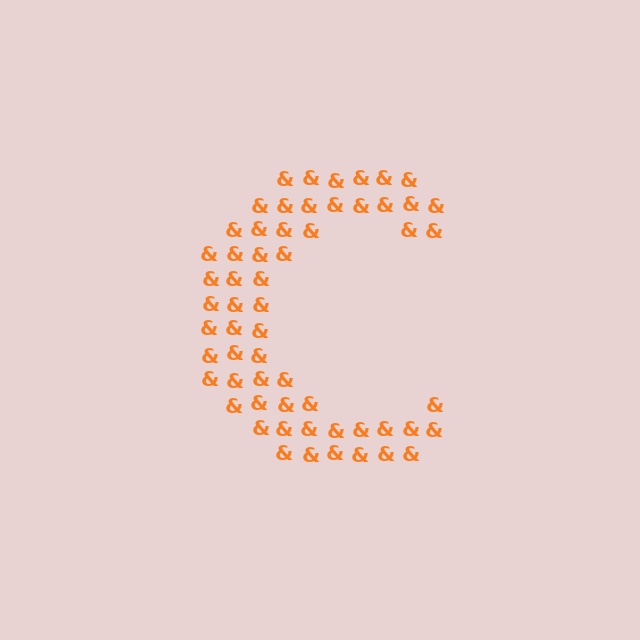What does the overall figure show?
The overall figure shows the letter C.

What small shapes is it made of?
It is made of small ampersands.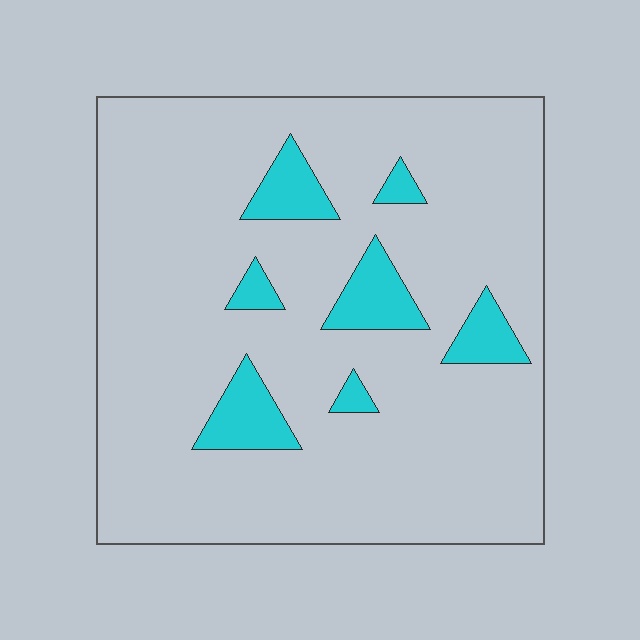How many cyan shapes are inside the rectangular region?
7.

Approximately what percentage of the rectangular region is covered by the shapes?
Approximately 10%.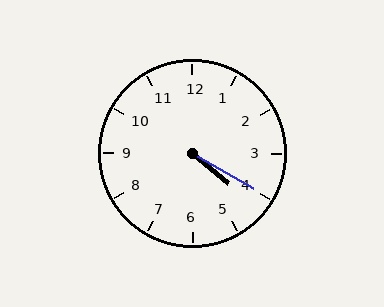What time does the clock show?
4:20.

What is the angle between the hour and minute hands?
Approximately 10 degrees.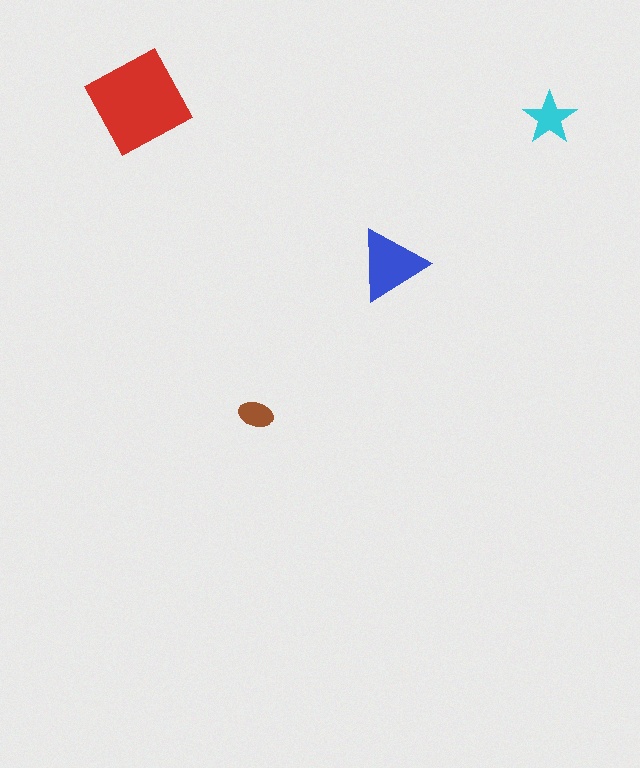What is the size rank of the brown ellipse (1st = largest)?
4th.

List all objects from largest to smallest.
The red square, the blue triangle, the cyan star, the brown ellipse.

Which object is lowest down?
The brown ellipse is bottommost.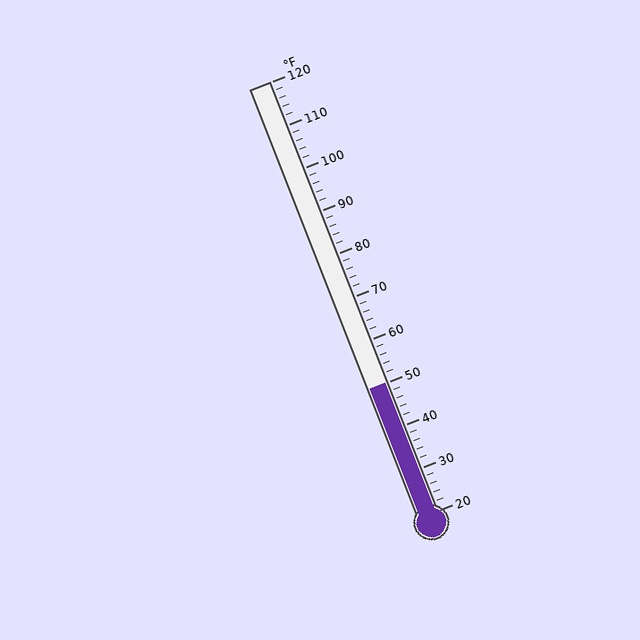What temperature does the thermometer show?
The thermometer shows approximately 50°F.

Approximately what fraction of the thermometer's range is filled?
The thermometer is filled to approximately 30% of its range.